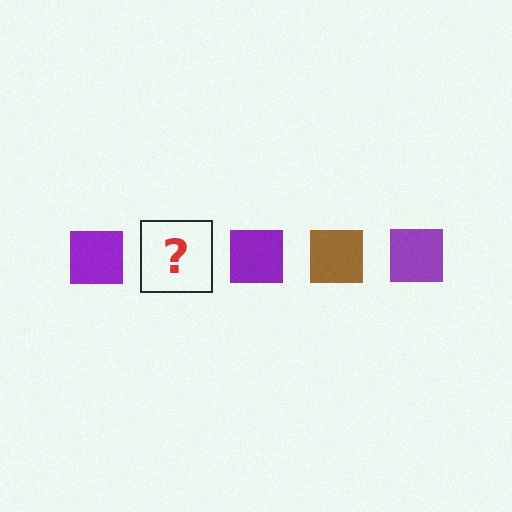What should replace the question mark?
The question mark should be replaced with a brown square.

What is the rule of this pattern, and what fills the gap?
The rule is that the pattern cycles through purple, brown squares. The gap should be filled with a brown square.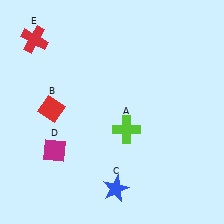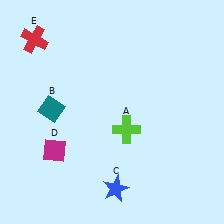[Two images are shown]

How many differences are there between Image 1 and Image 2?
There is 1 difference between the two images.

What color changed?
The diamond (B) changed from red in Image 1 to teal in Image 2.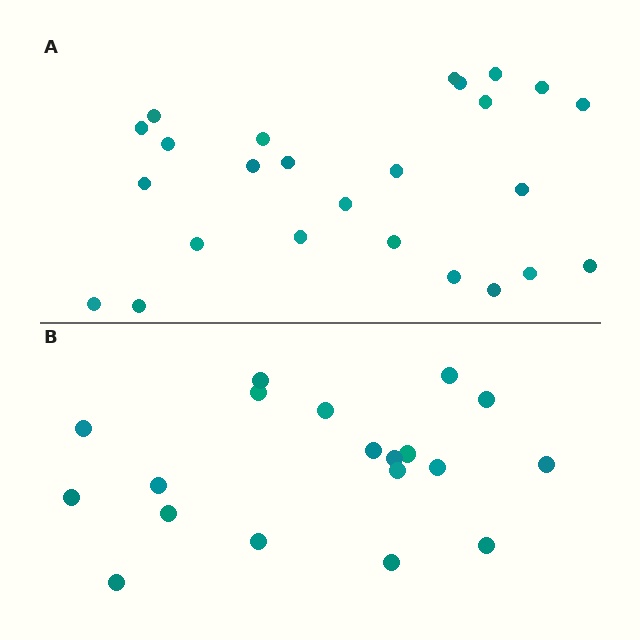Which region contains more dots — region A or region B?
Region A (the top region) has more dots.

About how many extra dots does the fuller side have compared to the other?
Region A has about 6 more dots than region B.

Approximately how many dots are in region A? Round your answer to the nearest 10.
About 20 dots. (The exact count is 25, which rounds to 20.)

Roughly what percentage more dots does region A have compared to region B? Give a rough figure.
About 30% more.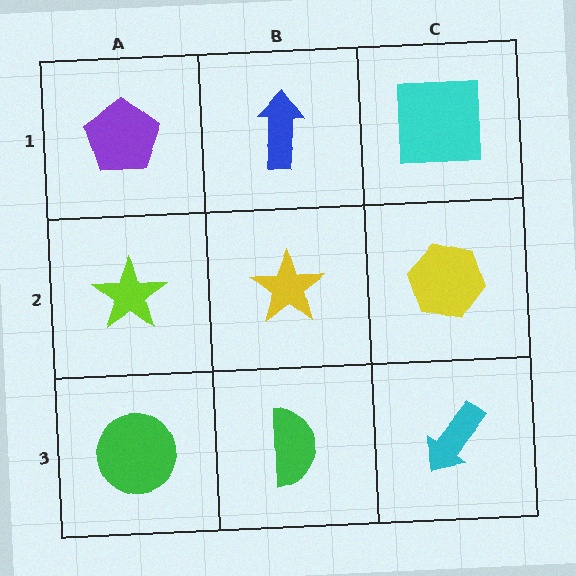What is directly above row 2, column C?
A cyan square.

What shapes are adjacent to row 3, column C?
A yellow hexagon (row 2, column C), a green semicircle (row 3, column B).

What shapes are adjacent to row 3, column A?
A lime star (row 2, column A), a green semicircle (row 3, column B).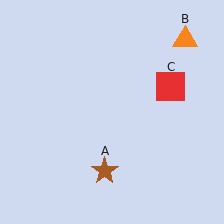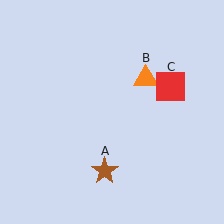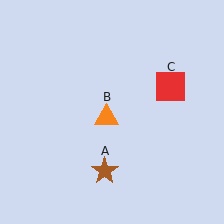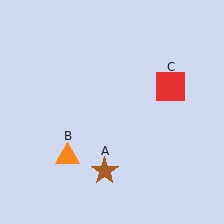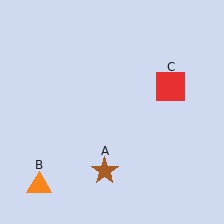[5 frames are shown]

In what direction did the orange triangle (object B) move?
The orange triangle (object B) moved down and to the left.